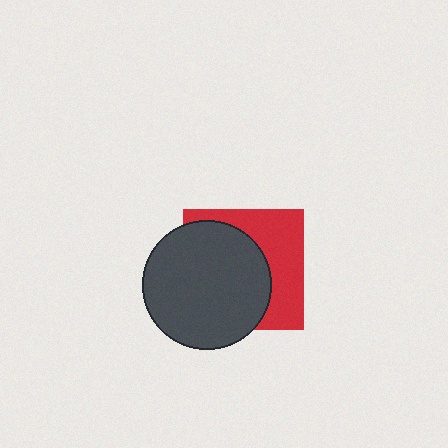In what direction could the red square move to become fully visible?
The red square could move right. That would shift it out from behind the dark gray circle entirely.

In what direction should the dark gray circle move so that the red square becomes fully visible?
The dark gray circle should move left. That is the shortest direction to clear the overlap and leave the red square fully visible.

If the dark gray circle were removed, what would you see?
You would see the complete red square.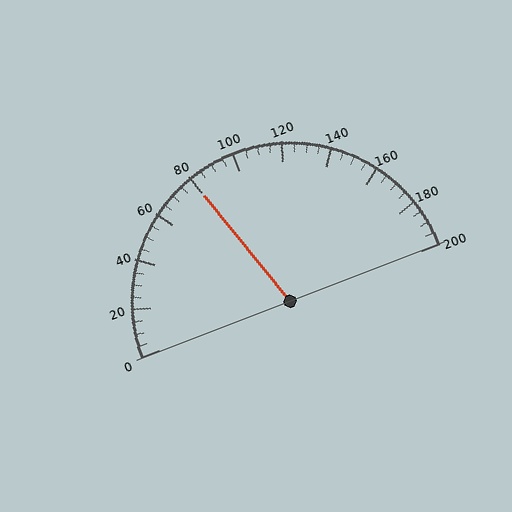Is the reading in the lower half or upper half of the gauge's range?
The reading is in the lower half of the range (0 to 200).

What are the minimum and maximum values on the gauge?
The gauge ranges from 0 to 200.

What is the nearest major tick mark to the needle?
The nearest major tick mark is 80.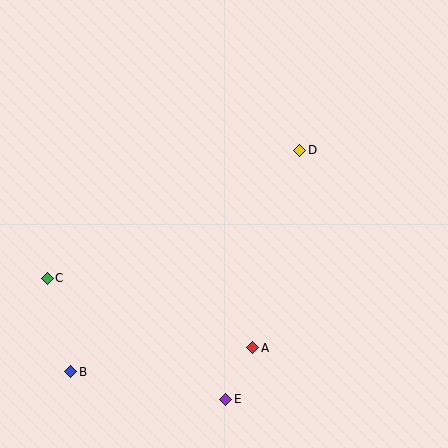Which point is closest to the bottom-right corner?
Point A is closest to the bottom-right corner.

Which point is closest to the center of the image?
Point D at (300, 150) is closest to the center.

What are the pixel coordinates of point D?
Point D is at (300, 150).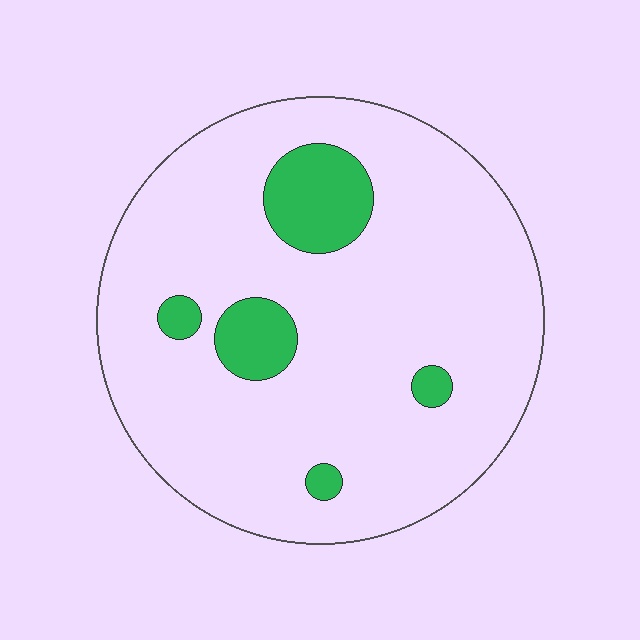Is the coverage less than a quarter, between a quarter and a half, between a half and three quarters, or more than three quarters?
Less than a quarter.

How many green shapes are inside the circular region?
5.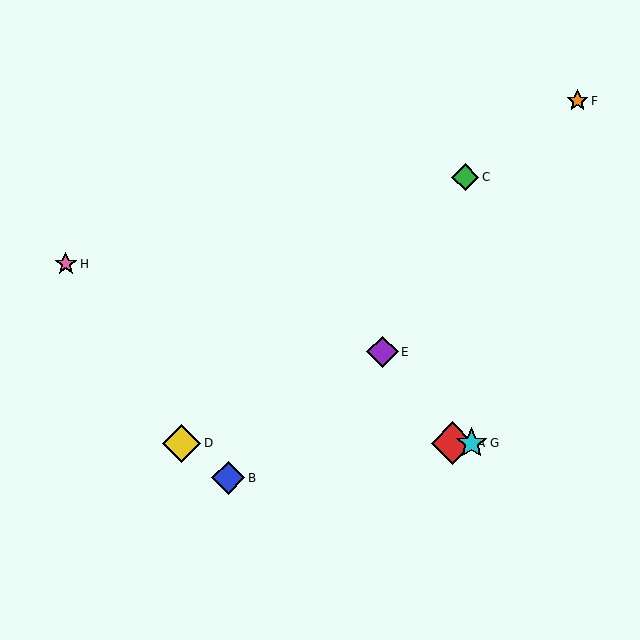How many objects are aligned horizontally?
3 objects (A, D, G) are aligned horizontally.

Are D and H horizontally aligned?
No, D is at y≈443 and H is at y≈264.